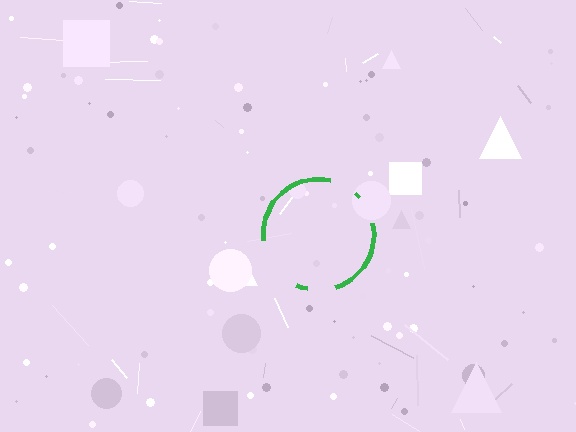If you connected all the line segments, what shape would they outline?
They would outline a circle.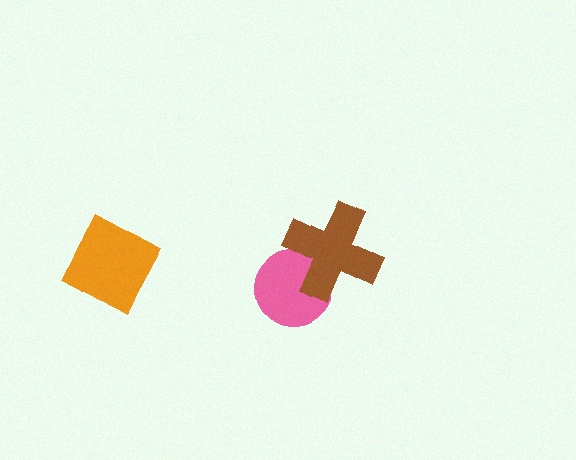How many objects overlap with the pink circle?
1 object overlaps with the pink circle.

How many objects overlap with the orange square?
0 objects overlap with the orange square.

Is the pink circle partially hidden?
Yes, it is partially covered by another shape.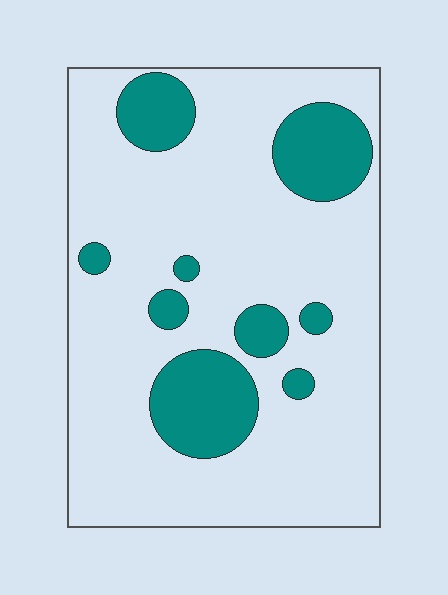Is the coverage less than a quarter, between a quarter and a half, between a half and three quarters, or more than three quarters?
Less than a quarter.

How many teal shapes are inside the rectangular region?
9.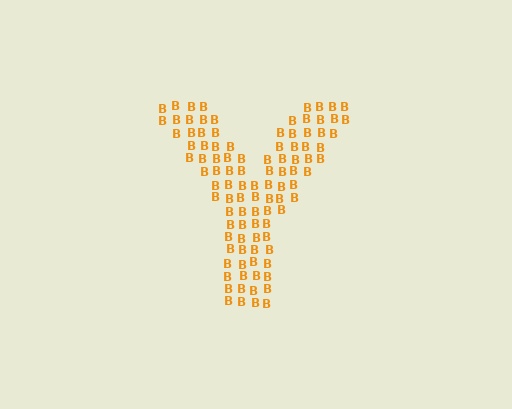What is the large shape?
The large shape is the letter Y.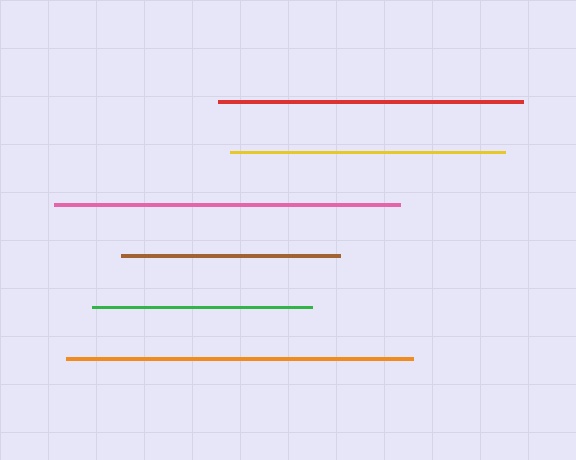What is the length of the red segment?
The red segment is approximately 305 pixels long.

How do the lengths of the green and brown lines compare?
The green and brown lines are approximately the same length.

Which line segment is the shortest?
The brown line is the shortest at approximately 218 pixels.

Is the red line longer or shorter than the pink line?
The pink line is longer than the red line.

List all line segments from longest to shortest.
From longest to shortest: orange, pink, red, yellow, green, brown.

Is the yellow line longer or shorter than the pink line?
The pink line is longer than the yellow line.